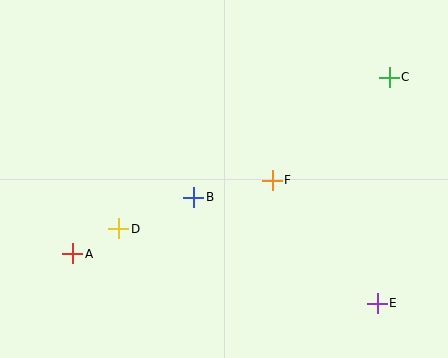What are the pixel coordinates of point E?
Point E is at (377, 303).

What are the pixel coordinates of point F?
Point F is at (272, 180).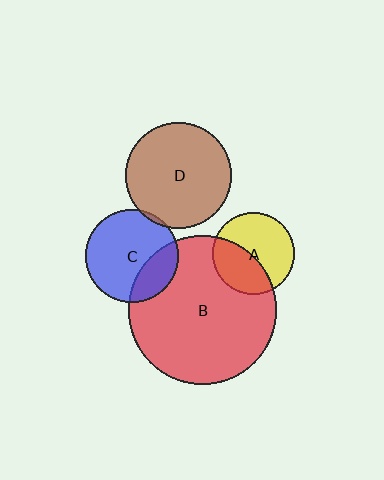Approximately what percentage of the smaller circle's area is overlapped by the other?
Approximately 25%.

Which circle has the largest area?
Circle B (red).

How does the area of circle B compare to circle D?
Approximately 2.0 times.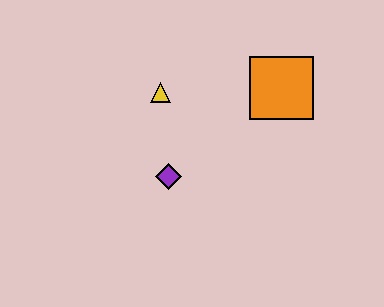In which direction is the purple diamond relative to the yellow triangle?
The purple diamond is below the yellow triangle.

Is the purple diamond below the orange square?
Yes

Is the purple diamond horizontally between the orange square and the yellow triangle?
Yes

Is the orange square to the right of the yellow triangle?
Yes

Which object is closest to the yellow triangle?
The purple diamond is closest to the yellow triangle.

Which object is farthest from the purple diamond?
The orange square is farthest from the purple diamond.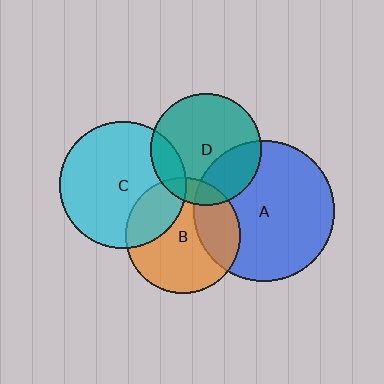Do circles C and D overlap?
Yes.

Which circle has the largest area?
Circle A (blue).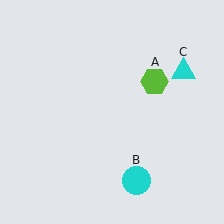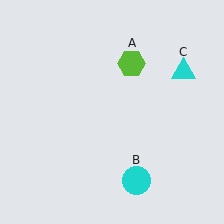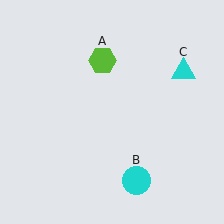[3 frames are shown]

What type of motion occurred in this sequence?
The lime hexagon (object A) rotated counterclockwise around the center of the scene.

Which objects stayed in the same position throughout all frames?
Cyan circle (object B) and cyan triangle (object C) remained stationary.